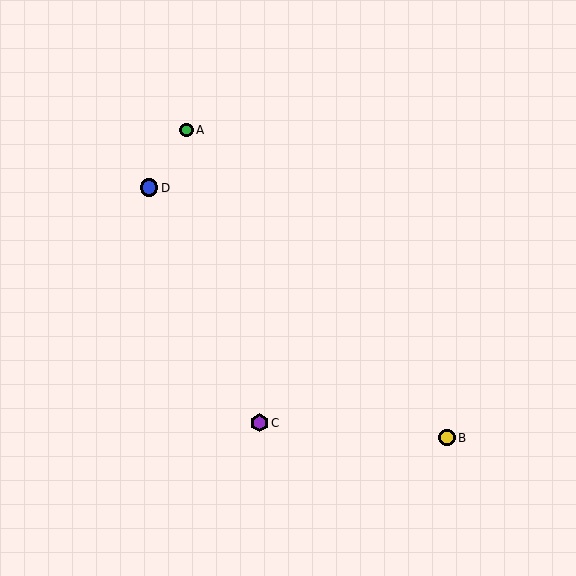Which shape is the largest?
The purple hexagon (labeled C) is the largest.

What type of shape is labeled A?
Shape A is a green circle.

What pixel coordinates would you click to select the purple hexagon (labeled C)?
Click at (259, 423) to select the purple hexagon C.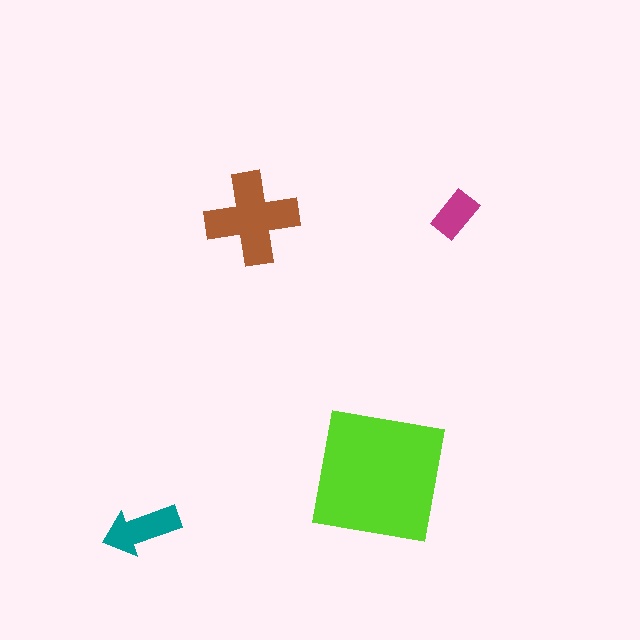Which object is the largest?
The lime square.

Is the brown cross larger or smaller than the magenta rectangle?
Larger.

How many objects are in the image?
There are 4 objects in the image.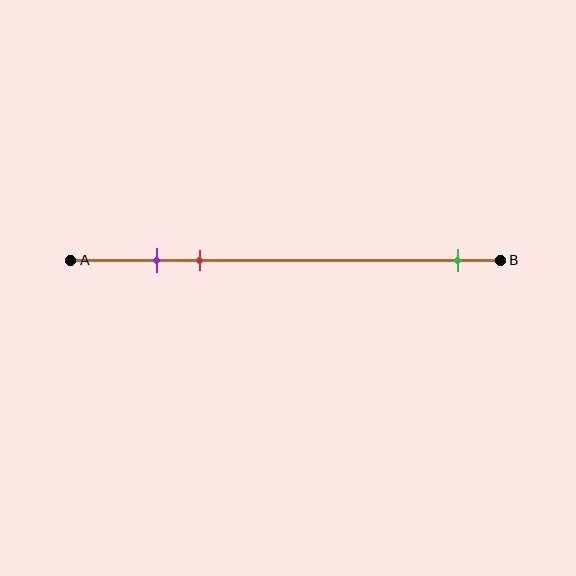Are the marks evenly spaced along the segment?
No, the marks are not evenly spaced.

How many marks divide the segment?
There are 3 marks dividing the segment.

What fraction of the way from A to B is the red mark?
The red mark is approximately 30% (0.3) of the way from A to B.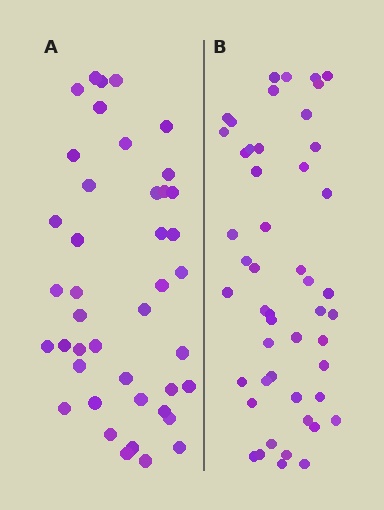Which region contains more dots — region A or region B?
Region B (the right region) has more dots.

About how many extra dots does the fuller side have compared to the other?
Region B has roughly 8 or so more dots than region A.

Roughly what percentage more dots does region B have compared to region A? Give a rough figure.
About 15% more.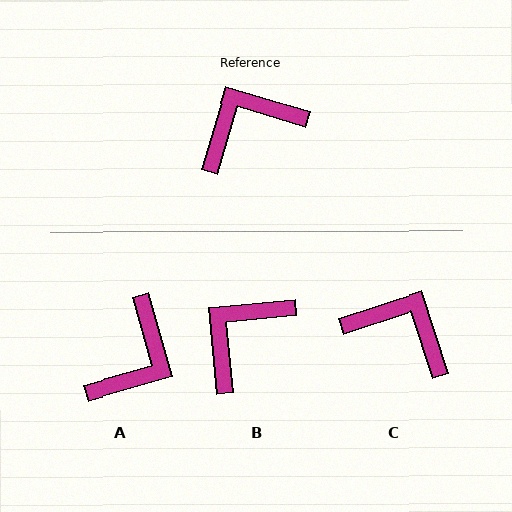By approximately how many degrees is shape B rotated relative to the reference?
Approximately 22 degrees counter-clockwise.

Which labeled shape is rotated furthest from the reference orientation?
A, about 148 degrees away.